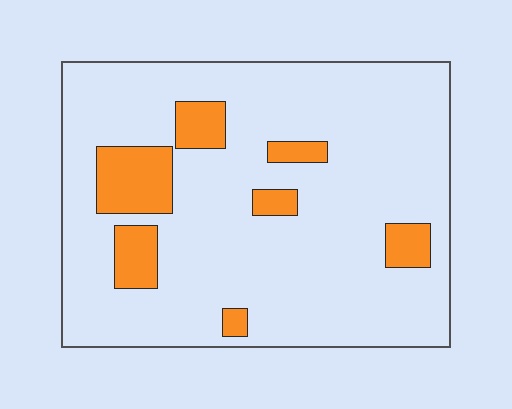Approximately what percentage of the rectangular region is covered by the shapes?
Approximately 15%.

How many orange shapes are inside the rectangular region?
7.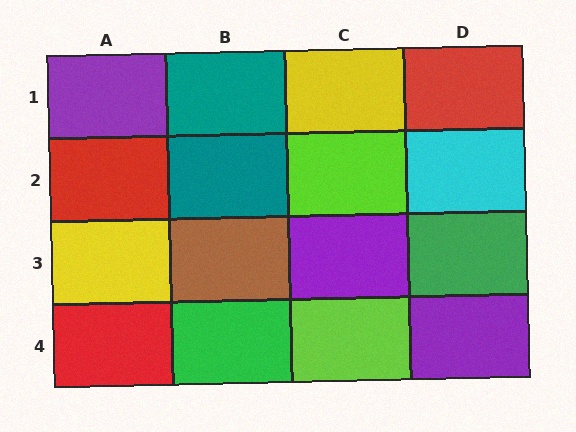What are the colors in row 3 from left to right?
Yellow, brown, purple, green.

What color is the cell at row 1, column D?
Red.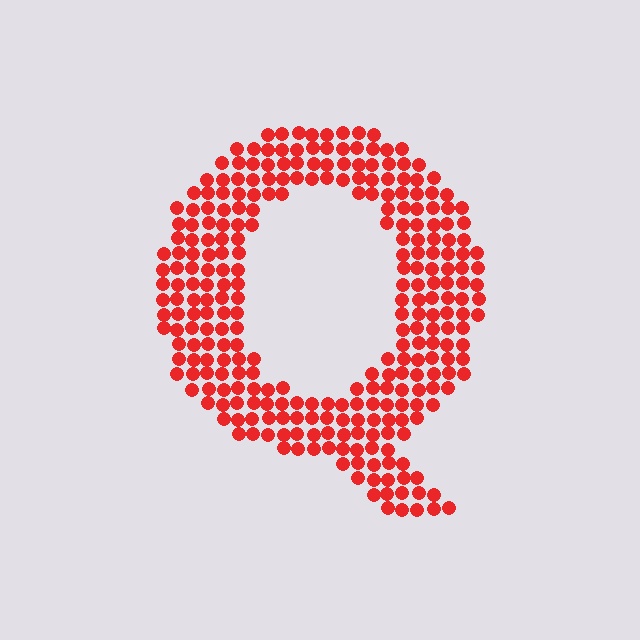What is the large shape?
The large shape is the letter Q.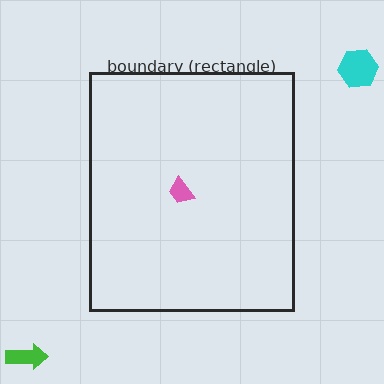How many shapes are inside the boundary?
1 inside, 2 outside.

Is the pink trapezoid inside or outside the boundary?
Inside.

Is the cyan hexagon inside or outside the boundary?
Outside.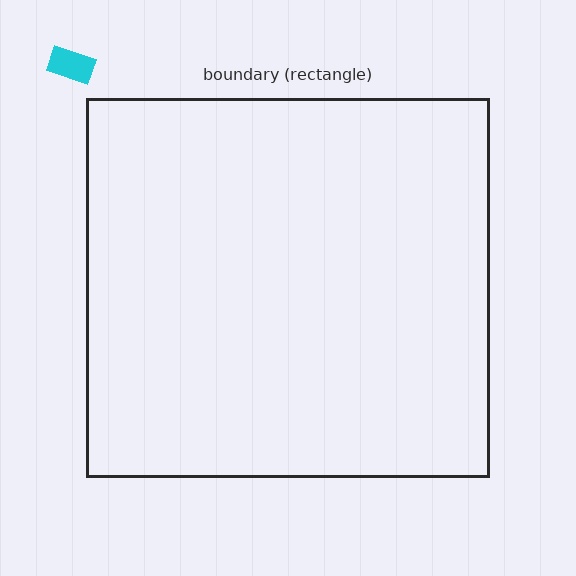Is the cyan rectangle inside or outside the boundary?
Outside.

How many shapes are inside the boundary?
0 inside, 1 outside.